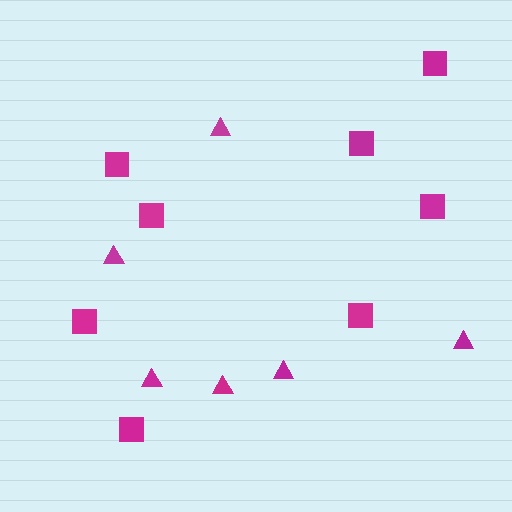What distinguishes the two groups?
There are 2 groups: one group of triangles (6) and one group of squares (8).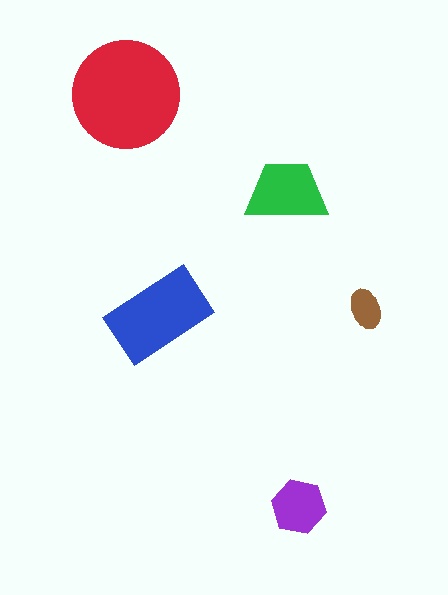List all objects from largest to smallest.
The red circle, the blue rectangle, the green trapezoid, the purple hexagon, the brown ellipse.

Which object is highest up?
The red circle is topmost.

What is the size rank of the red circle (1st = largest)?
1st.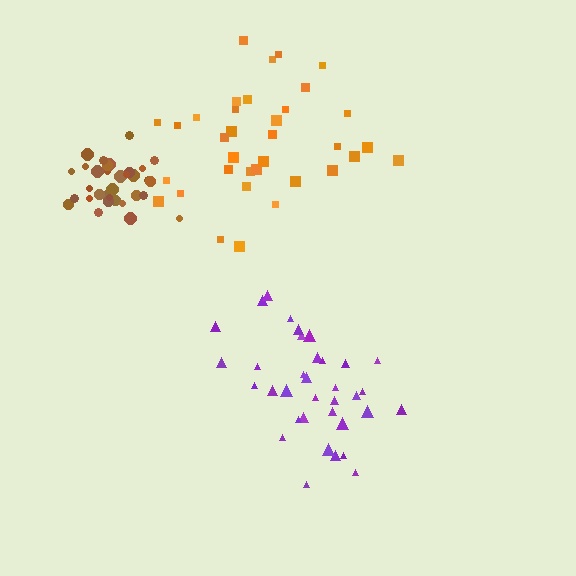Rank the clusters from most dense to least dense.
brown, purple, orange.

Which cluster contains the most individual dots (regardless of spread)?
Orange (35).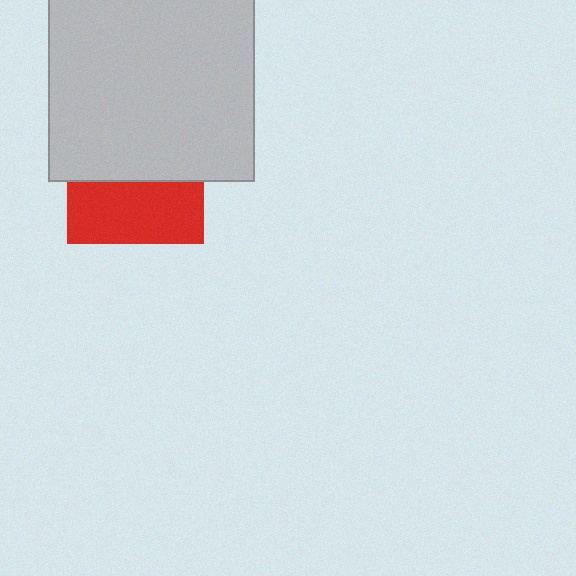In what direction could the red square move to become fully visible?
The red square could move down. That would shift it out from behind the light gray rectangle entirely.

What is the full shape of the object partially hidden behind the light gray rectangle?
The partially hidden object is a red square.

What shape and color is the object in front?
The object in front is a light gray rectangle.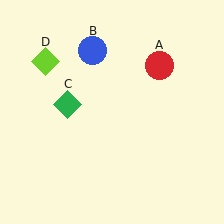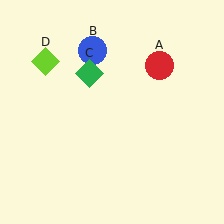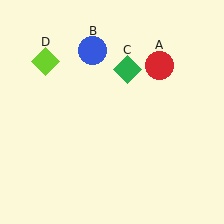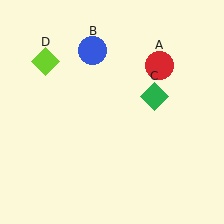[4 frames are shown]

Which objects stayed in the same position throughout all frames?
Red circle (object A) and blue circle (object B) and lime diamond (object D) remained stationary.